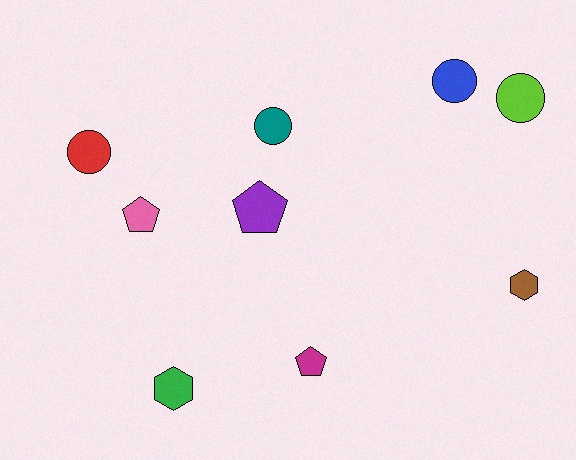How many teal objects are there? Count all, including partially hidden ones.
There is 1 teal object.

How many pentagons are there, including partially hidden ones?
There are 3 pentagons.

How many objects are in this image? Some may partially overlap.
There are 9 objects.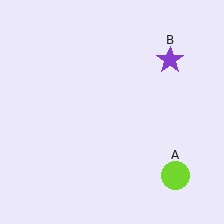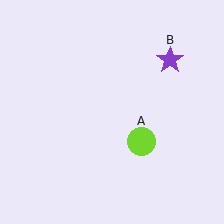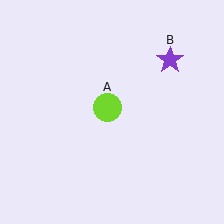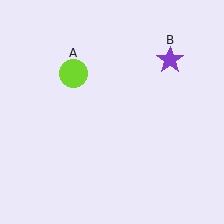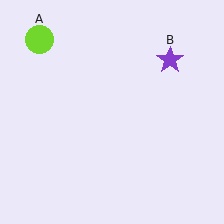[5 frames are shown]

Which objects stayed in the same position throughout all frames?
Purple star (object B) remained stationary.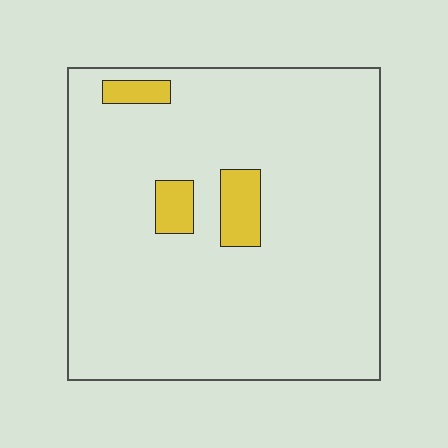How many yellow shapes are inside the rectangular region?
3.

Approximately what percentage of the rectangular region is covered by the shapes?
Approximately 5%.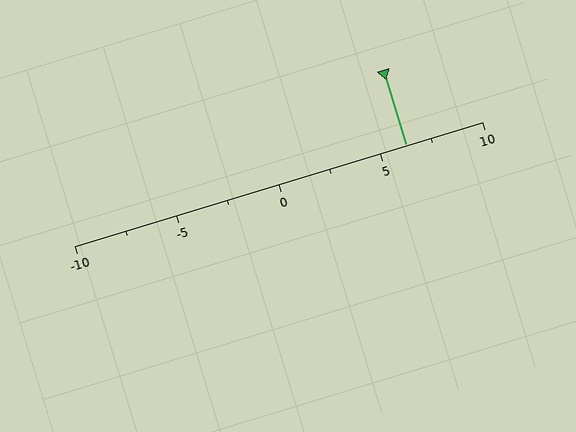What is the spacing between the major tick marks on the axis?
The major ticks are spaced 5 apart.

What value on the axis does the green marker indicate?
The marker indicates approximately 6.2.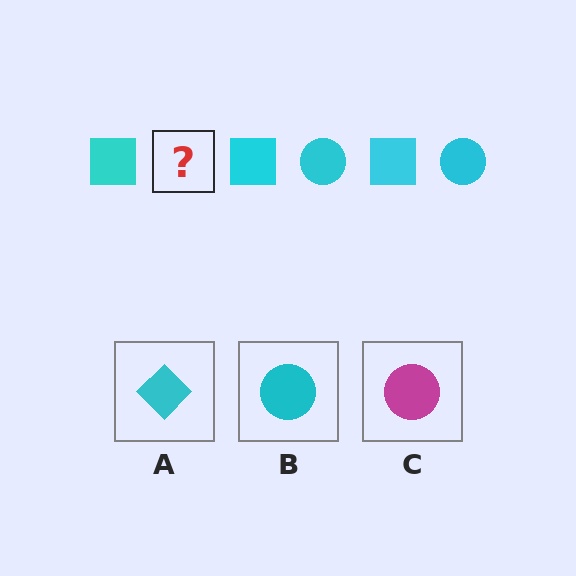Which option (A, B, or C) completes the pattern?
B.